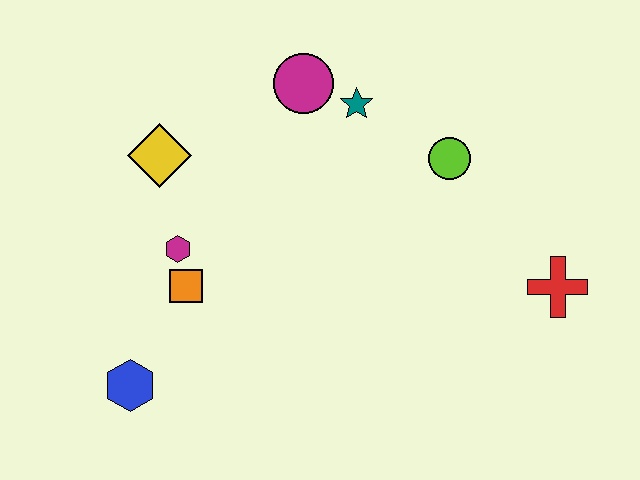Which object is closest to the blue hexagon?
The orange square is closest to the blue hexagon.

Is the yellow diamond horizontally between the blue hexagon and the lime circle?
Yes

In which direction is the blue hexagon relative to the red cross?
The blue hexagon is to the left of the red cross.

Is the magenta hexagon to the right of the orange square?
No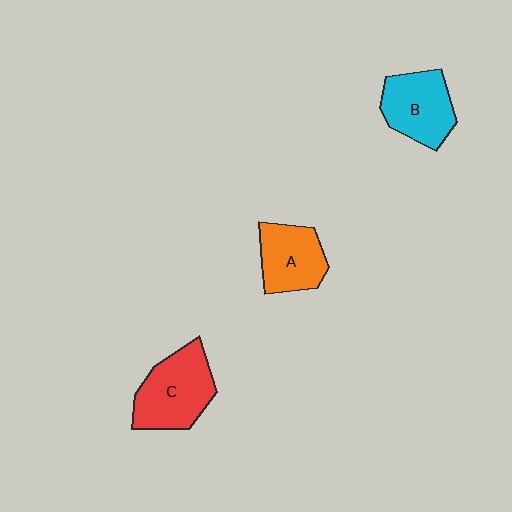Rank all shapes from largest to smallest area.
From largest to smallest: C (red), B (cyan), A (orange).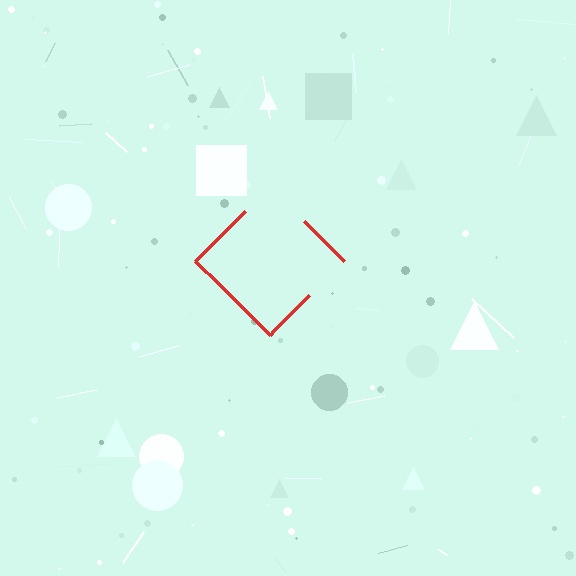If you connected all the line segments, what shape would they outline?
They would outline a diamond.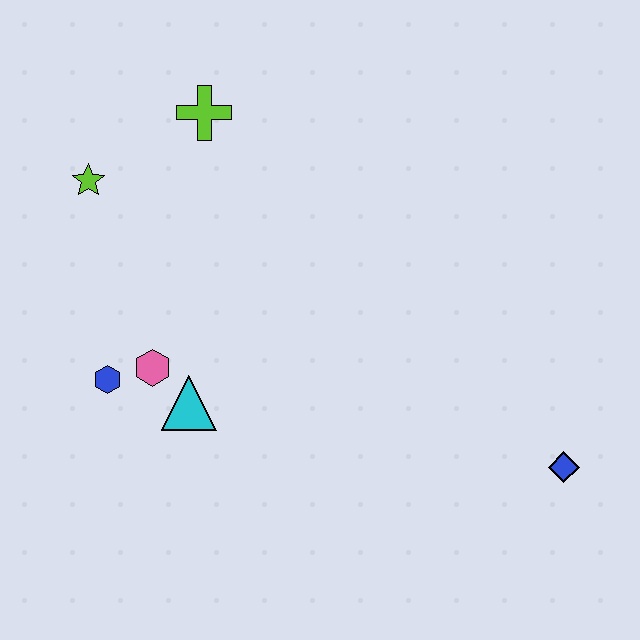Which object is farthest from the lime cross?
The blue diamond is farthest from the lime cross.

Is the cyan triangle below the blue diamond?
No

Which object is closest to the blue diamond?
The cyan triangle is closest to the blue diamond.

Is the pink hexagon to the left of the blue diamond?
Yes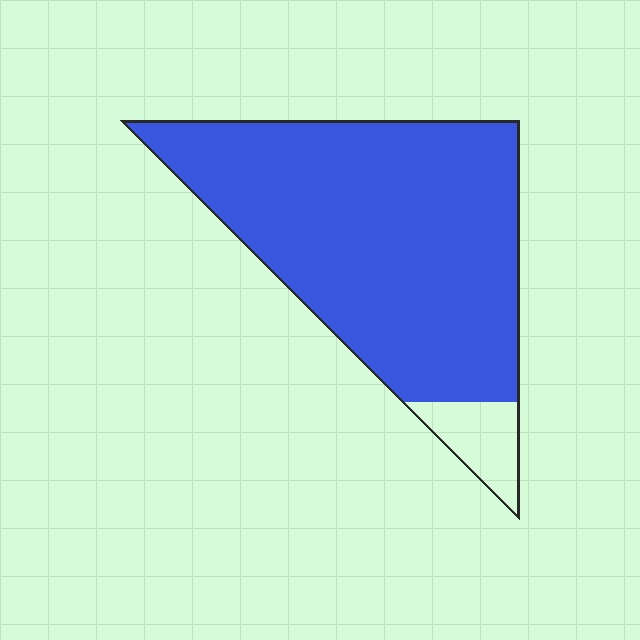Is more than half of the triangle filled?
Yes.